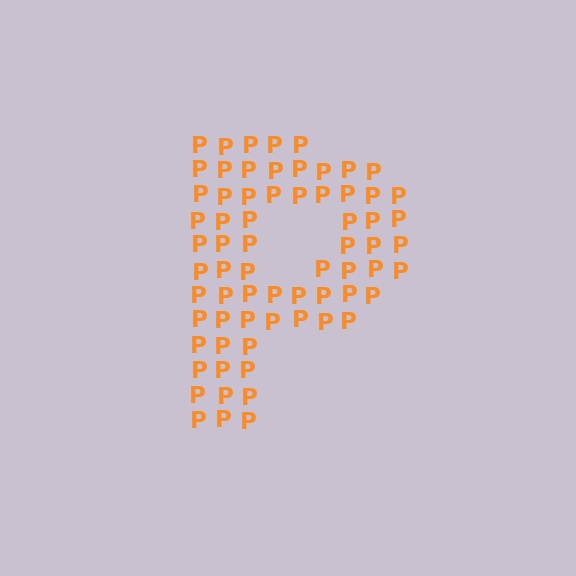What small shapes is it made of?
It is made of small letter P's.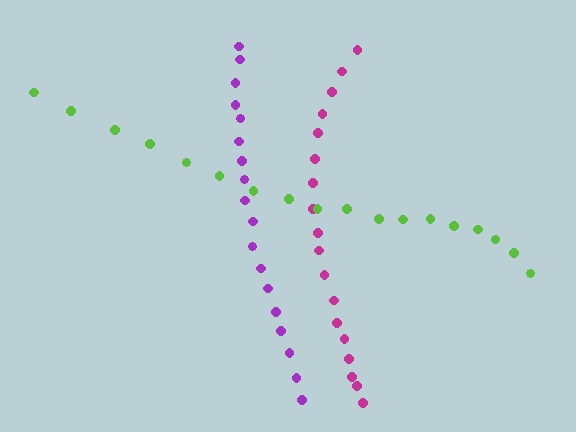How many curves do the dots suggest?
There are 3 distinct paths.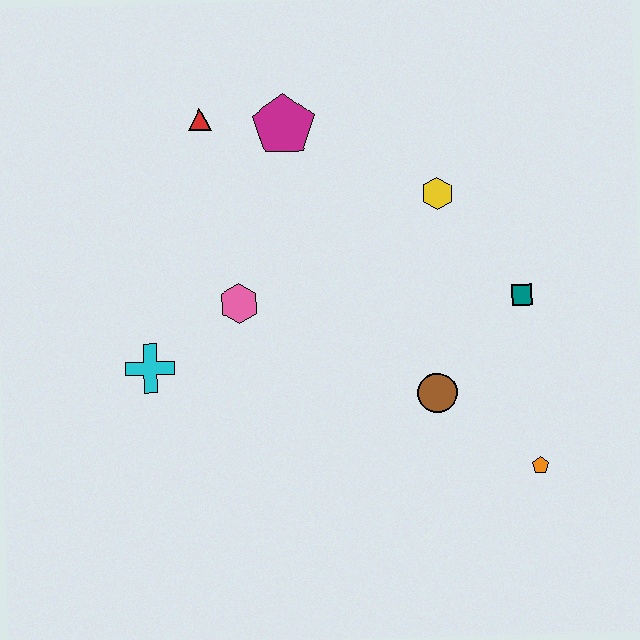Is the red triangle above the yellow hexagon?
Yes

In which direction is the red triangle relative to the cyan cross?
The red triangle is above the cyan cross.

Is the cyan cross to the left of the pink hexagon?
Yes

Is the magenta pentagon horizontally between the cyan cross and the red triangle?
No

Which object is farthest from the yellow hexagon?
The cyan cross is farthest from the yellow hexagon.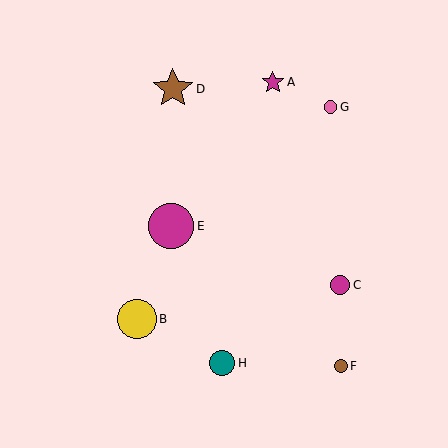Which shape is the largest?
The magenta circle (labeled E) is the largest.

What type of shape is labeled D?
Shape D is a brown star.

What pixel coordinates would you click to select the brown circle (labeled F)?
Click at (341, 366) to select the brown circle F.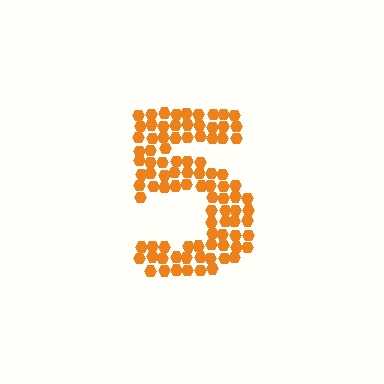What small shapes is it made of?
It is made of small hexagons.